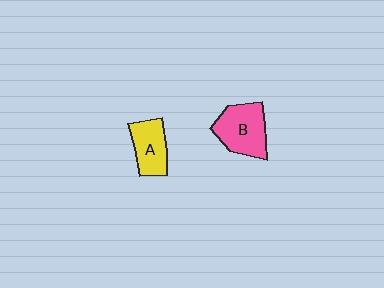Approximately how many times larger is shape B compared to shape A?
Approximately 1.3 times.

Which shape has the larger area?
Shape B (pink).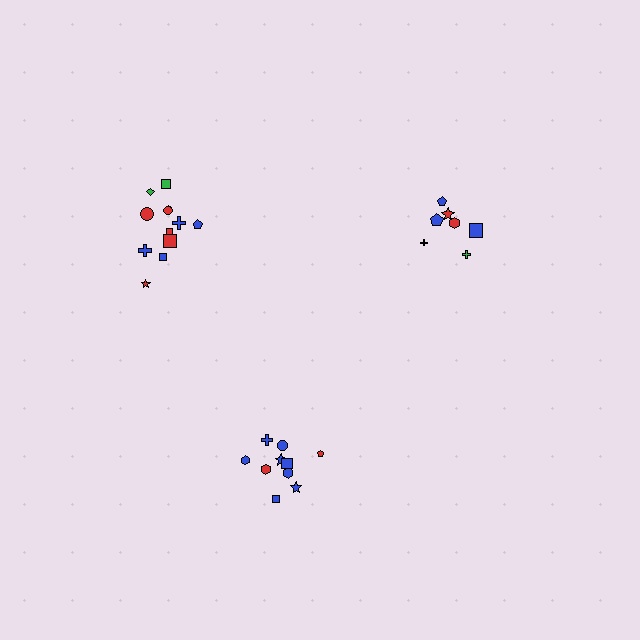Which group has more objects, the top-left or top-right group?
The top-left group.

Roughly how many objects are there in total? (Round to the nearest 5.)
Roughly 30 objects in total.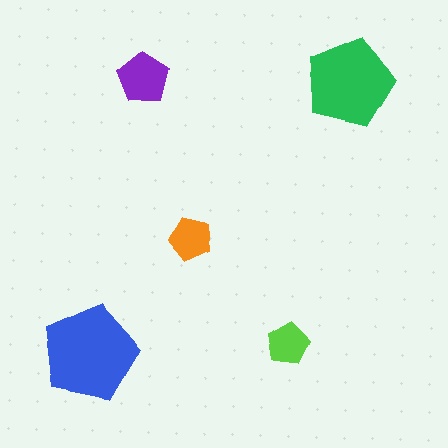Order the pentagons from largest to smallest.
the blue one, the green one, the purple one, the orange one, the lime one.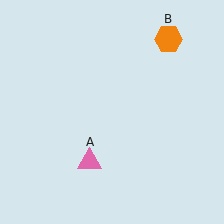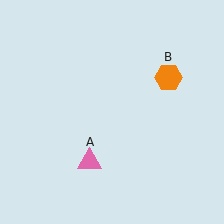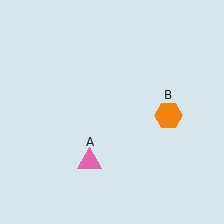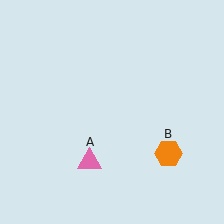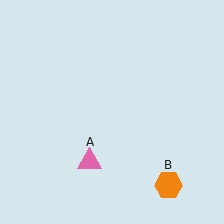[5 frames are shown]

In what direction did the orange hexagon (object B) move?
The orange hexagon (object B) moved down.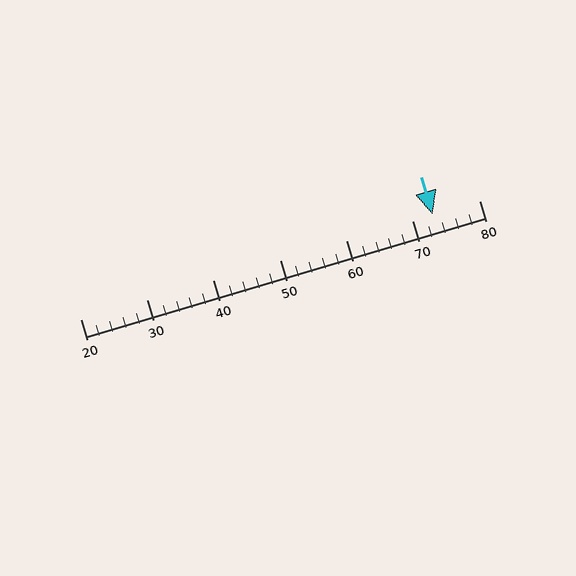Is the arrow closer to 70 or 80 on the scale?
The arrow is closer to 70.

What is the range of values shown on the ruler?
The ruler shows values from 20 to 80.